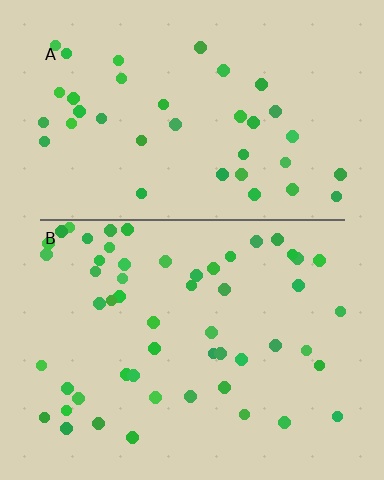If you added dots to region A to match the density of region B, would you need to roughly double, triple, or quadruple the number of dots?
Approximately double.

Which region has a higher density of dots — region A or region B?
B (the bottom).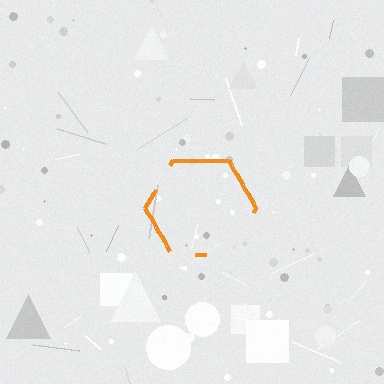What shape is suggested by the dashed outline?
The dashed outline suggests a hexagon.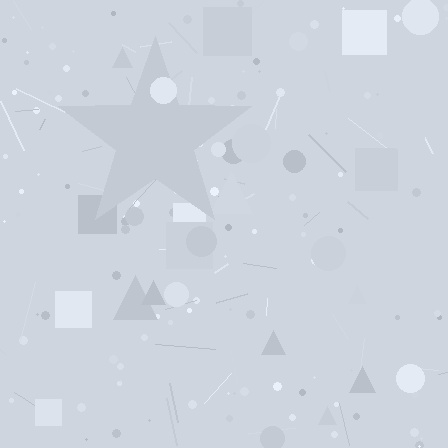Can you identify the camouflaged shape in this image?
The camouflaged shape is a star.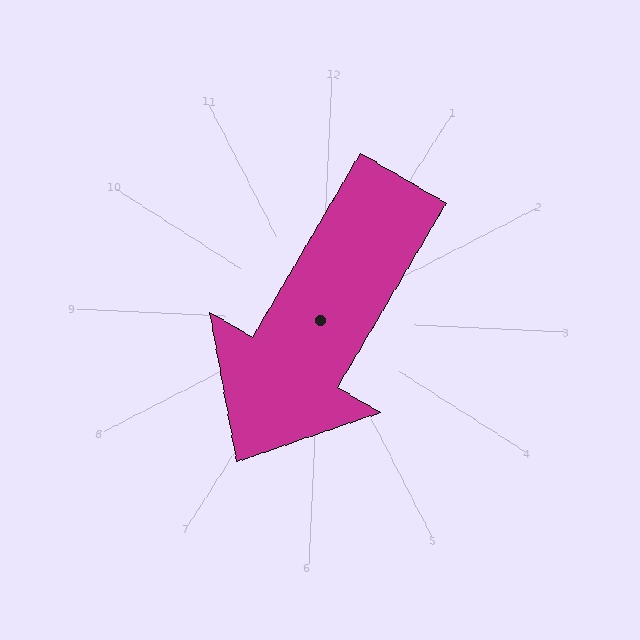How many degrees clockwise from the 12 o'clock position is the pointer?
Approximately 208 degrees.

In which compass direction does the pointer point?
Southwest.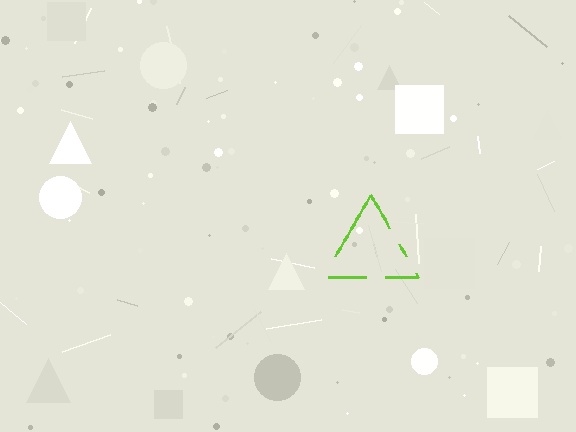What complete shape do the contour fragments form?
The contour fragments form a triangle.